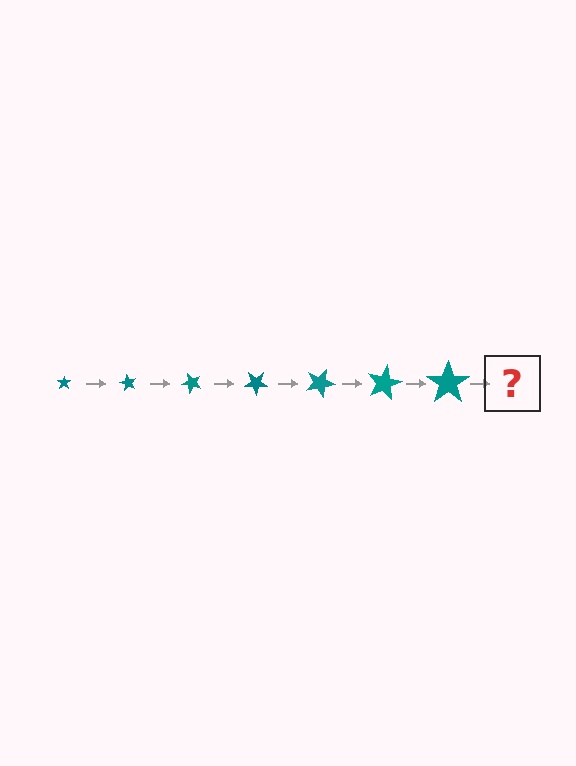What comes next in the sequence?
The next element should be a star, larger than the previous one and rotated 420 degrees from the start.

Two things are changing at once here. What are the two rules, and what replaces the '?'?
The two rules are that the star grows larger each step and it rotates 60 degrees each step. The '?' should be a star, larger than the previous one and rotated 420 degrees from the start.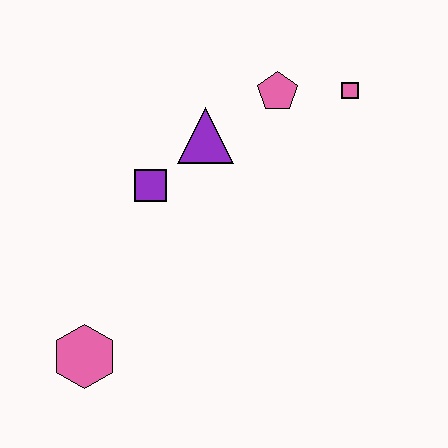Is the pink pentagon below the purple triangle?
No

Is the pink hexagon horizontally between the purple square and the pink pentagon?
No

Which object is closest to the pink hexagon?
The purple square is closest to the pink hexagon.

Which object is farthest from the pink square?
The pink hexagon is farthest from the pink square.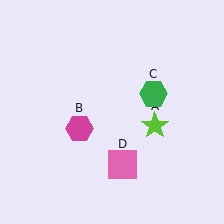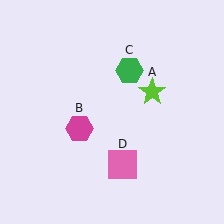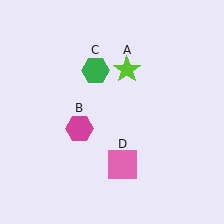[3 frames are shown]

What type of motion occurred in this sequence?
The lime star (object A), green hexagon (object C) rotated counterclockwise around the center of the scene.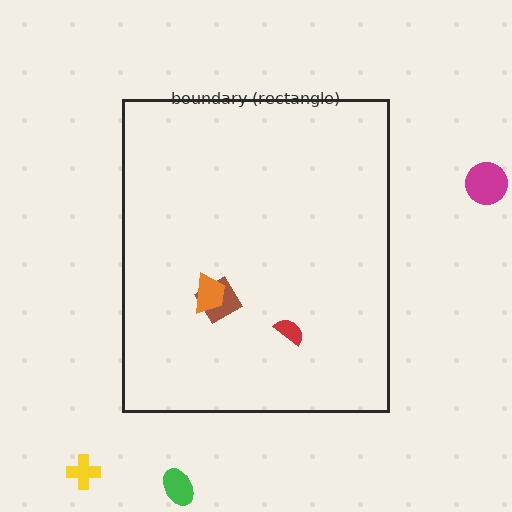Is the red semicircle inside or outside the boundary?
Inside.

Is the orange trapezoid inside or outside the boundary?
Inside.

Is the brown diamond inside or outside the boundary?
Inside.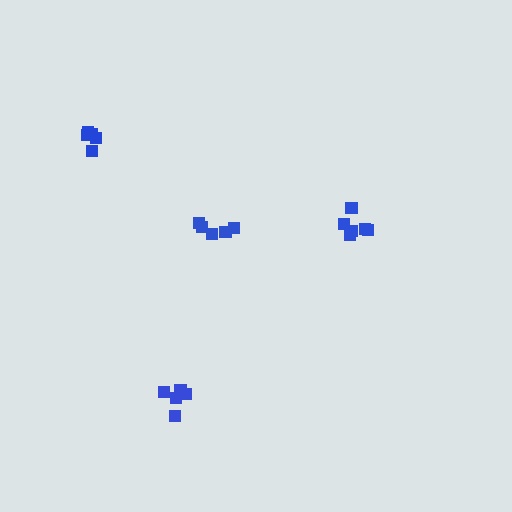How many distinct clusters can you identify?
There are 4 distinct clusters.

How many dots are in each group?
Group 1: 6 dots, Group 2: 5 dots, Group 3: 5 dots, Group 4: 5 dots (21 total).